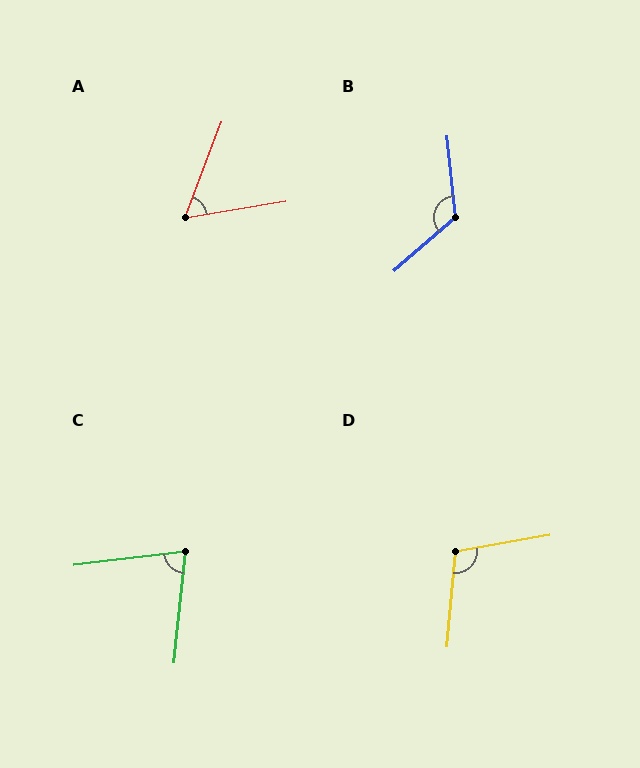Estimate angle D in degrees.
Approximately 105 degrees.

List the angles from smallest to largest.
A (59°), C (77°), D (105°), B (126°).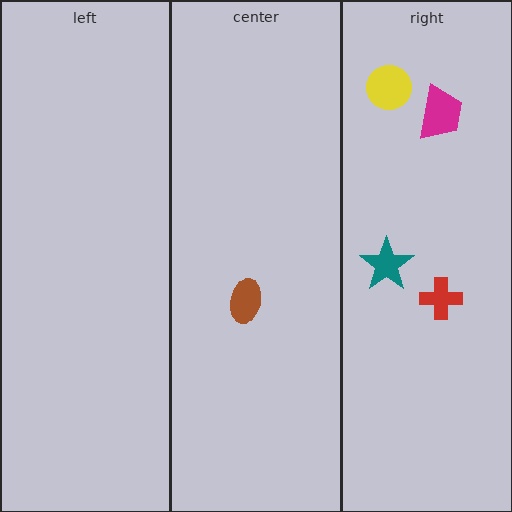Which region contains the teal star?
The right region.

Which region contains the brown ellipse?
The center region.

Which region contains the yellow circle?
The right region.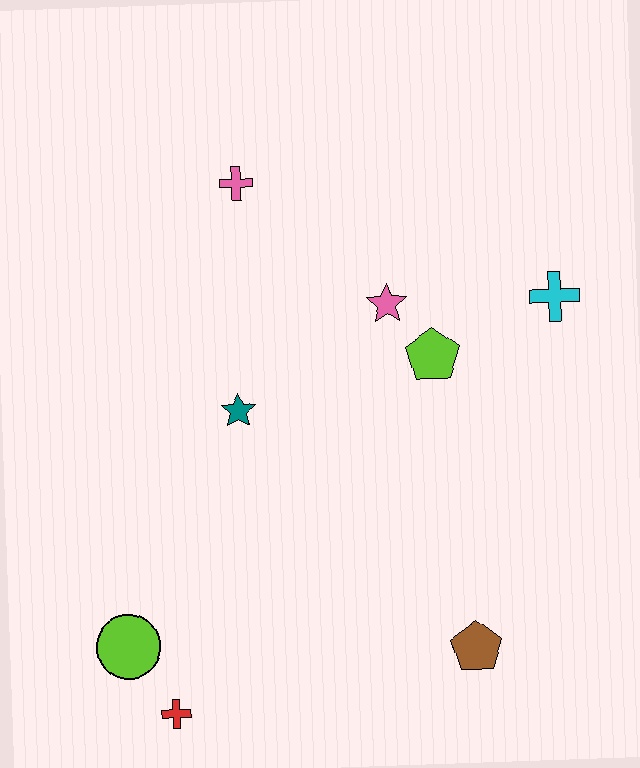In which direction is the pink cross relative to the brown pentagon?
The pink cross is above the brown pentagon.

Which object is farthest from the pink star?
The red cross is farthest from the pink star.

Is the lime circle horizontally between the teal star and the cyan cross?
No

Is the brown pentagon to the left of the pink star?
No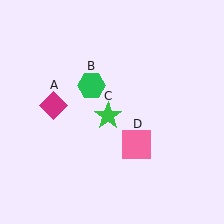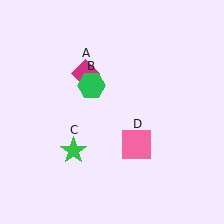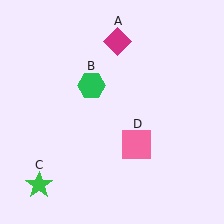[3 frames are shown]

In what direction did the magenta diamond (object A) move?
The magenta diamond (object A) moved up and to the right.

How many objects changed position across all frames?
2 objects changed position: magenta diamond (object A), green star (object C).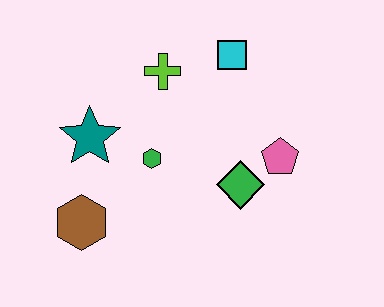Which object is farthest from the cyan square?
The brown hexagon is farthest from the cyan square.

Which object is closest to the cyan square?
The lime cross is closest to the cyan square.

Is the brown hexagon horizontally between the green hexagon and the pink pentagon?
No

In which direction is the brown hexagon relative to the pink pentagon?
The brown hexagon is to the left of the pink pentagon.